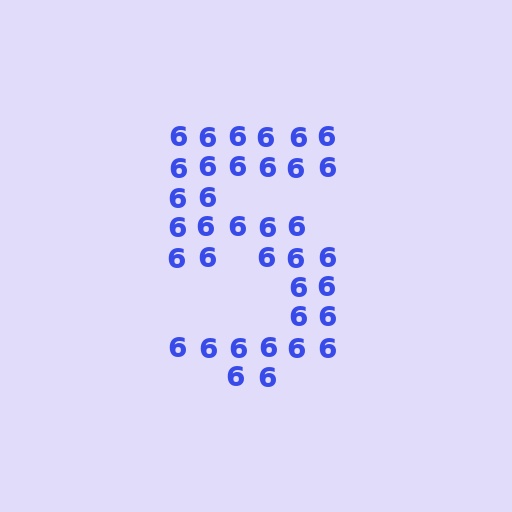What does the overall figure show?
The overall figure shows the digit 5.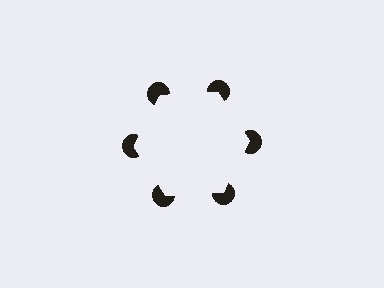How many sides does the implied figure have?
6 sides.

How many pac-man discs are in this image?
There are 6 — one at each vertex of the illusory hexagon.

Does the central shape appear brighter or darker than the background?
It typically appears slightly brighter than the background, even though no actual brightness change is drawn.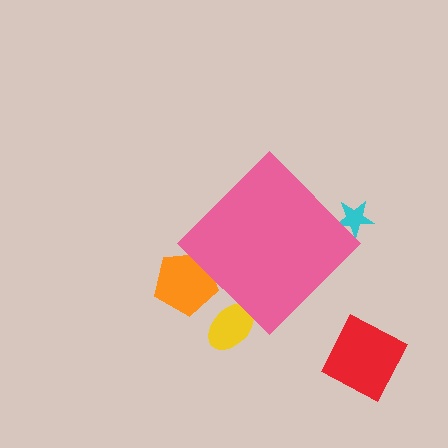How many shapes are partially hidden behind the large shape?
3 shapes are partially hidden.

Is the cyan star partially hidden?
Yes, the cyan star is partially hidden behind the pink diamond.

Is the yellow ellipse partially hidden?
Yes, the yellow ellipse is partially hidden behind the pink diamond.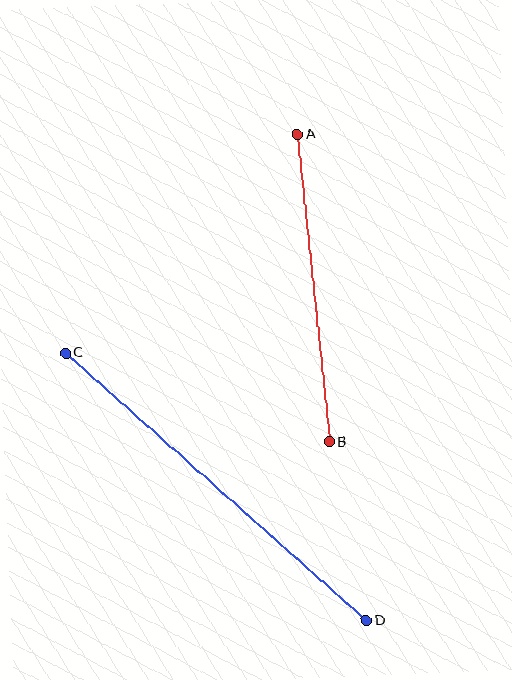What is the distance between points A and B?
The distance is approximately 309 pixels.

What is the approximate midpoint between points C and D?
The midpoint is at approximately (216, 487) pixels.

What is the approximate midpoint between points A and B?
The midpoint is at approximately (313, 288) pixels.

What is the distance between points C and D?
The distance is approximately 402 pixels.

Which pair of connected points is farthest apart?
Points C and D are farthest apart.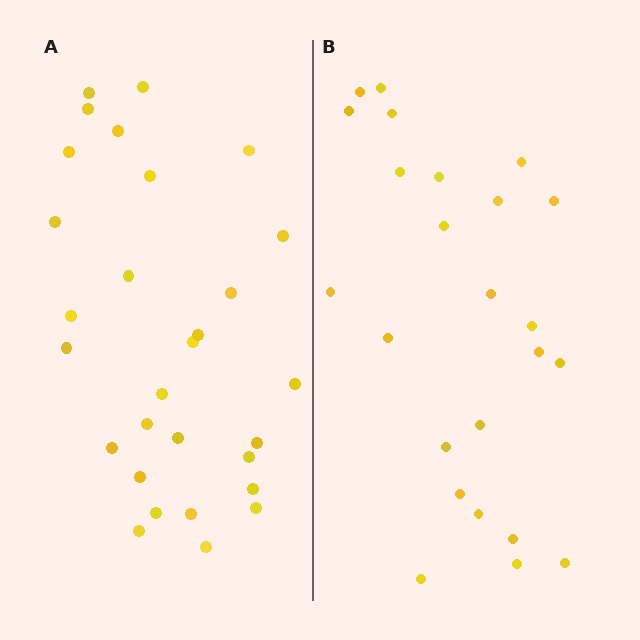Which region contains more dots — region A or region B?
Region A (the left region) has more dots.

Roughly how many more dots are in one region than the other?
Region A has about 5 more dots than region B.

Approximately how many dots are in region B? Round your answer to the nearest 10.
About 20 dots. (The exact count is 24, which rounds to 20.)